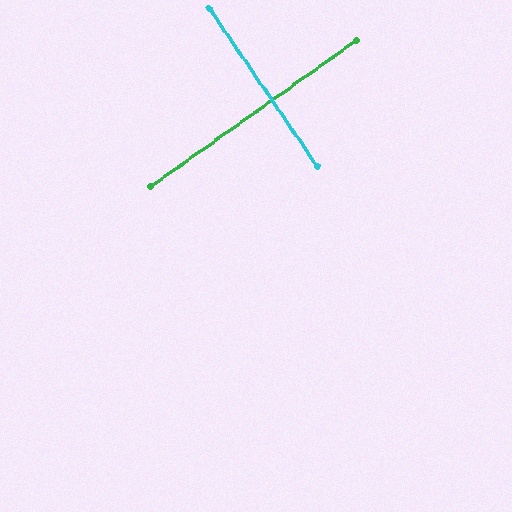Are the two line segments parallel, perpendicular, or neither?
Perpendicular — they meet at approximately 89°.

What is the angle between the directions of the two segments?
Approximately 89 degrees.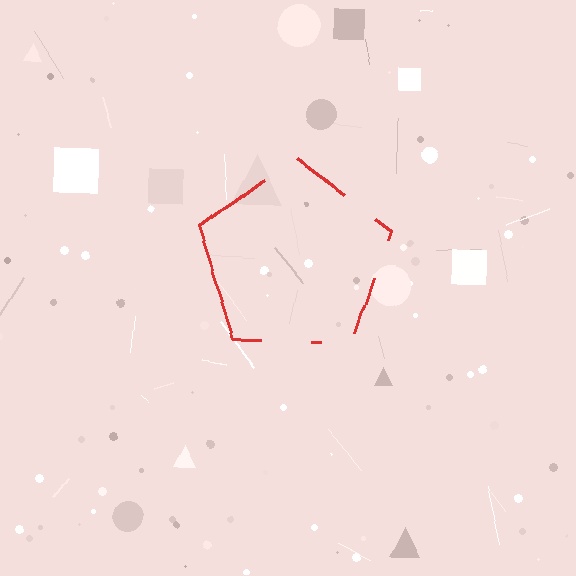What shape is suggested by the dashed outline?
The dashed outline suggests a pentagon.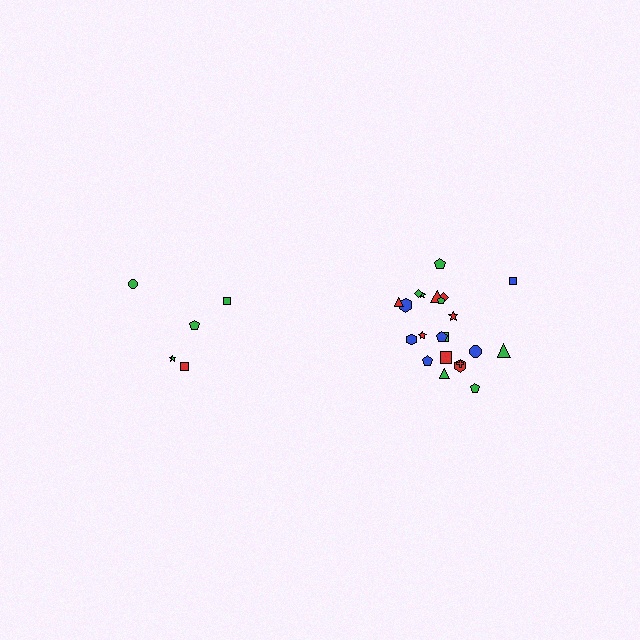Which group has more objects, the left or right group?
The right group.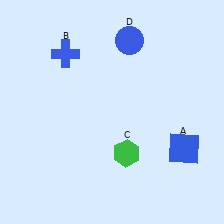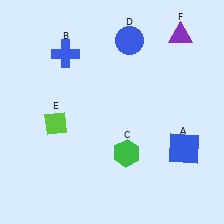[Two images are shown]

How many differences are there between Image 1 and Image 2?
There are 2 differences between the two images.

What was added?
A lime diamond (E), a purple triangle (F) were added in Image 2.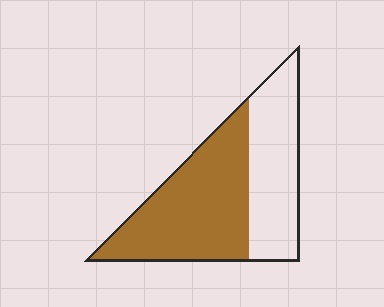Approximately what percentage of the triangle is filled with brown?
Approximately 60%.